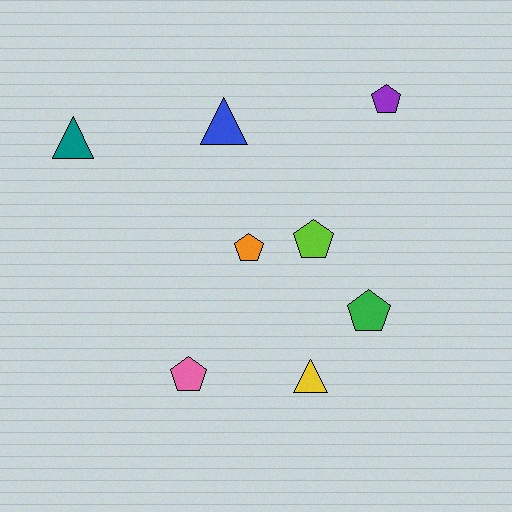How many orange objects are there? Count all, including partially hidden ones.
There is 1 orange object.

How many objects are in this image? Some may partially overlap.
There are 8 objects.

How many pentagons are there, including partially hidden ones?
There are 5 pentagons.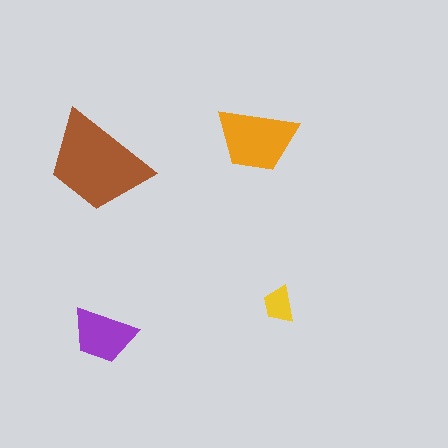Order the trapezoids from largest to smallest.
the brown one, the orange one, the purple one, the yellow one.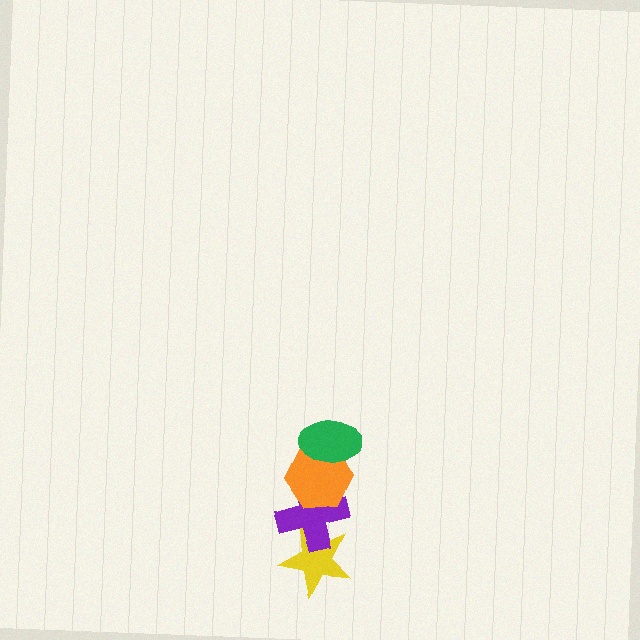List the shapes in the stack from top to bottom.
From top to bottom: the green ellipse, the orange hexagon, the purple cross, the yellow star.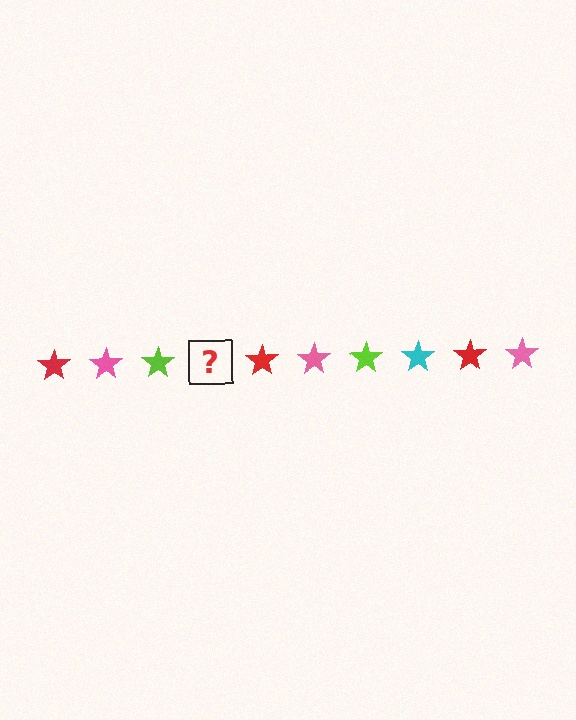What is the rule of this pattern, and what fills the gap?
The rule is that the pattern cycles through red, pink, lime, cyan stars. The gap should be filled with a cyan star.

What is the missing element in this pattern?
The missing element is a cyan star.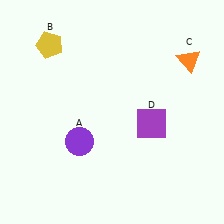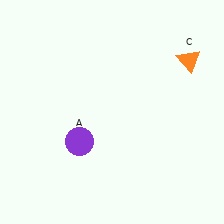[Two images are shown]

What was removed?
The yellow pentagon (B), the purple square (D) were removed in Image 2.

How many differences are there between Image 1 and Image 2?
There are 2 differences between the two images.